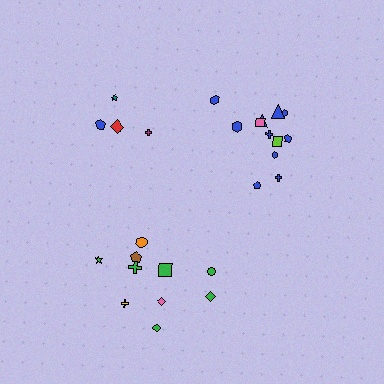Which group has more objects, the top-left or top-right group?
The top-right group.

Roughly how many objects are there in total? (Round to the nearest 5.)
Roughly 25 objects in total.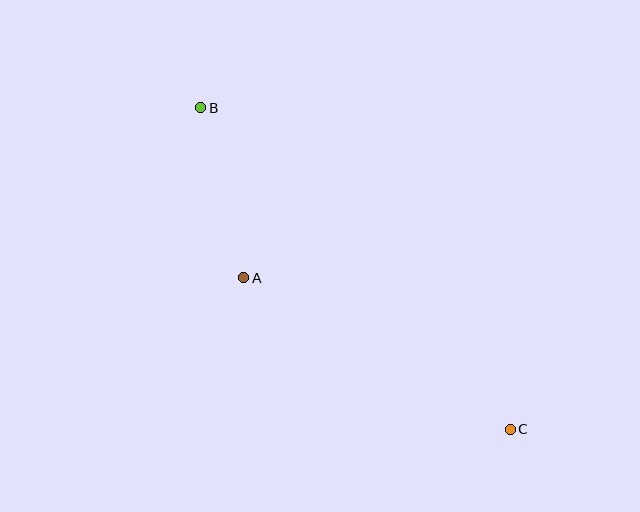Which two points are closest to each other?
Points A and B are closest to each other.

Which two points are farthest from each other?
Points B and C are farthest from each other.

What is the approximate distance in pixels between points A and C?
The distance between A and C is approximately 306 pixels.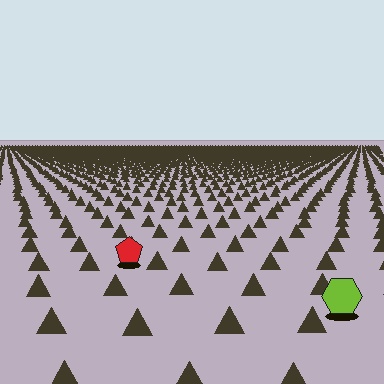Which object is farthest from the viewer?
The red pentagon is farthest from the viewer. It appears smaller and the ground texture around it is denser.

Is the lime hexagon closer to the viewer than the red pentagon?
Yes. The lime hexagon is closer — you can tell from the texture gradient: the ground texture is coarser near it.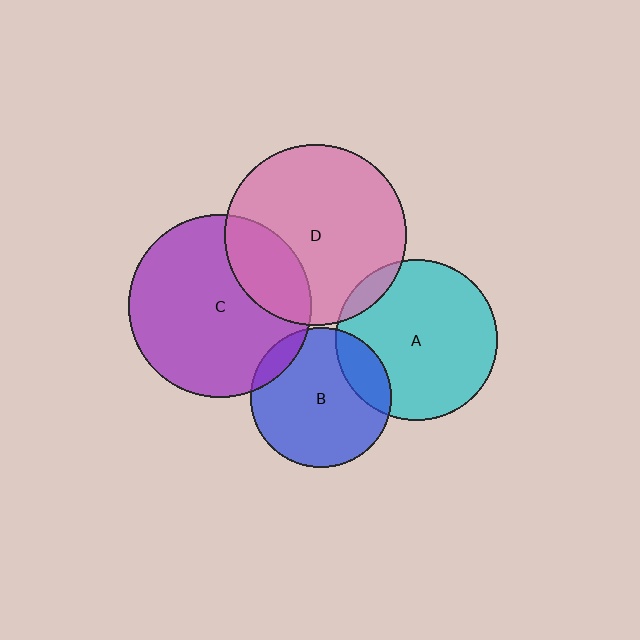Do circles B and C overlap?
Yes.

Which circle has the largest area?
Circle C (purple).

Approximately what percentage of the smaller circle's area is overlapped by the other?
Approximately 10%.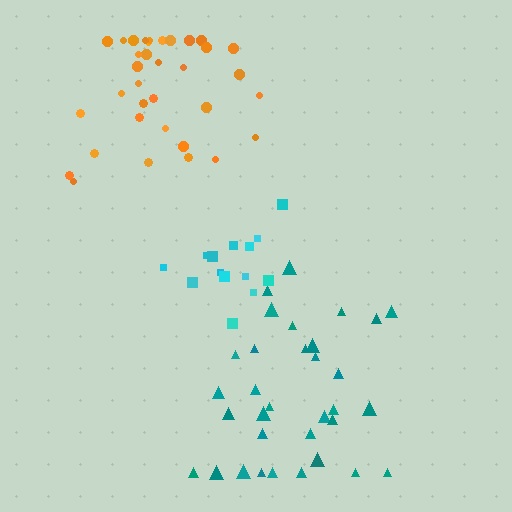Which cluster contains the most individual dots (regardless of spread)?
Orange (35).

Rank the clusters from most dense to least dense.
orange, cyan, teal.